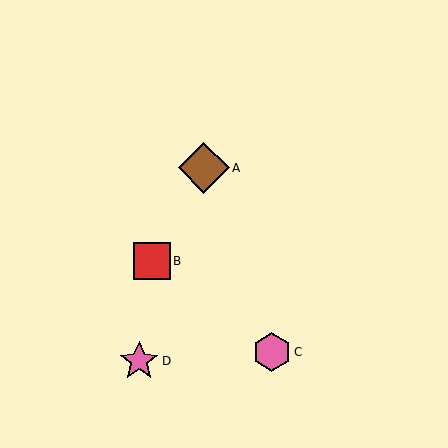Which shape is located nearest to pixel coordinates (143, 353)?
The pink star (labeled D) at (139, 361) is nearest to that location.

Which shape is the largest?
The brown diamond (labeled A) is the largest.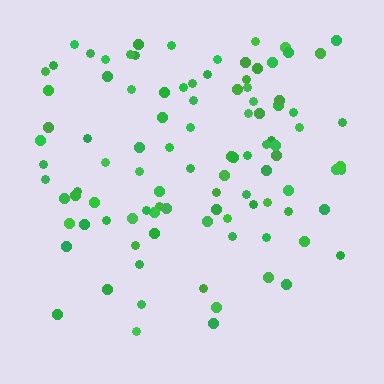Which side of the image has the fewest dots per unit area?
The bottom.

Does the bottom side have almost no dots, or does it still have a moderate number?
Still a moderate number, just noticeably fewer than the top.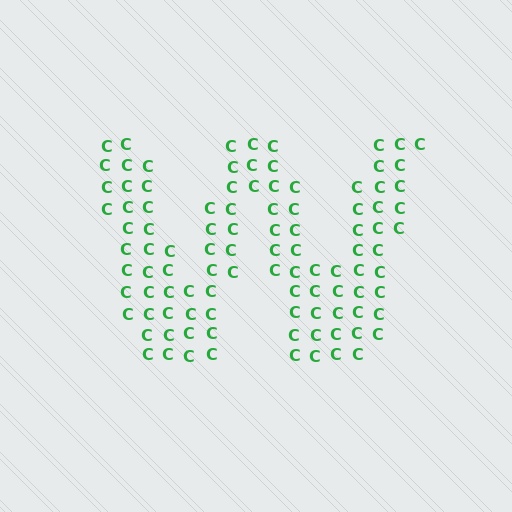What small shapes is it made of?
It is made of small letter C's.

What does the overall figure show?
The overall figure shows the letter W.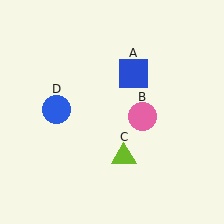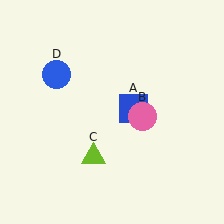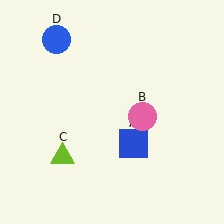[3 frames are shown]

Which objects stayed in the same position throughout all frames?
Pink circle (object B) remained stationary.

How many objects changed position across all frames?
3 objects changed position: blue square (object A), lime triangle (object C), blue circle (object D).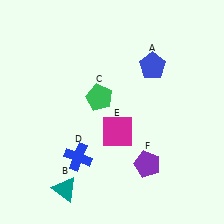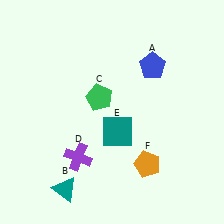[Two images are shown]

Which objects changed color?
D changed from blue to purple. E changed from magenta to teal. F changed from purple to orange.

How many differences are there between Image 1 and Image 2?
There are 3 differences between the two images.